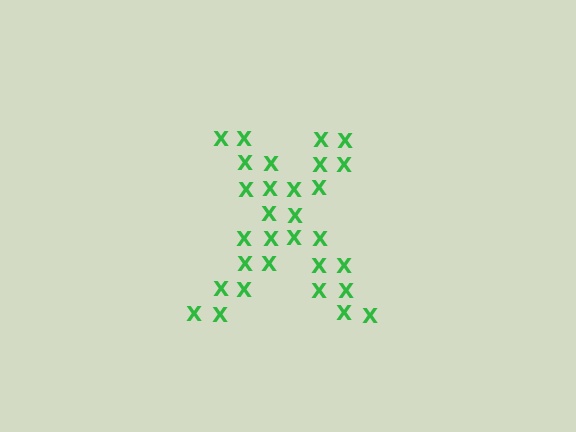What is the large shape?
The large shape is the letter X.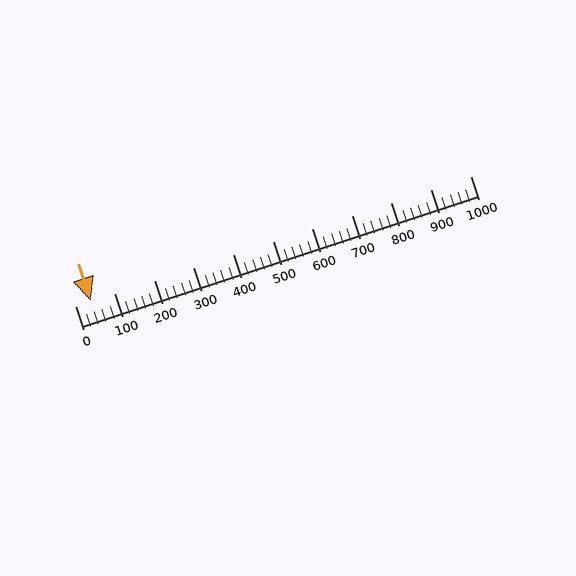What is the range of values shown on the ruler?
The ruler shows values from 0 to 1000.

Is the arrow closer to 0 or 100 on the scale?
The arrow is closer to 0.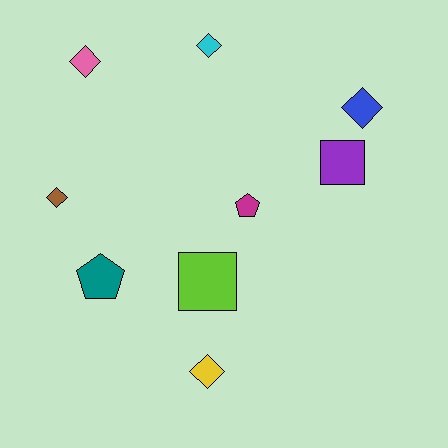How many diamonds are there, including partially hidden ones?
There are 5 diamonds.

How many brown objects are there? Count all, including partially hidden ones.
There is 1 brown object.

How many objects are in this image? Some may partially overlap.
There are 9 objects.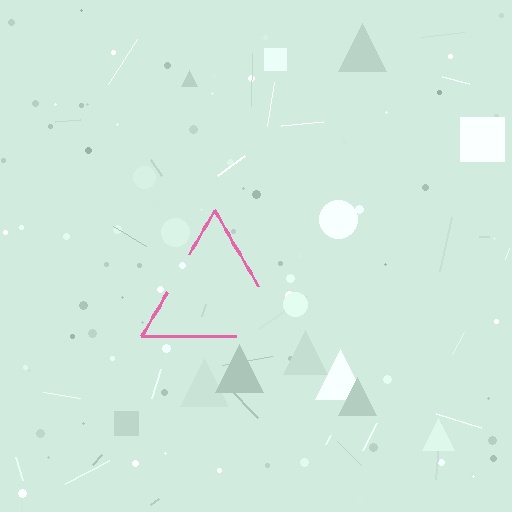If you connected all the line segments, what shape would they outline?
They would outline a triangle.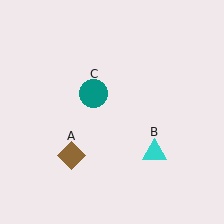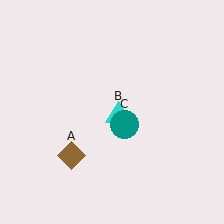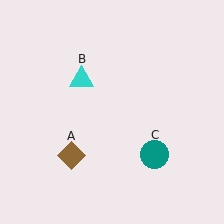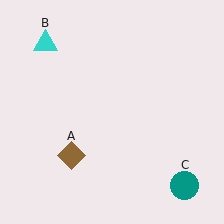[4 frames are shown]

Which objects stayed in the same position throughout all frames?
Brown diamond (object A) remained stationary.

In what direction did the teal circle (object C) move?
The teal circle (object C) moved down and to the right.